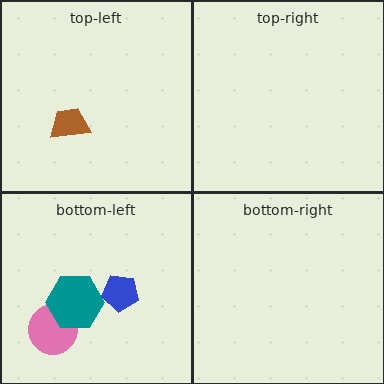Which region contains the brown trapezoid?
The top-left region.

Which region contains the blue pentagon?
The bottom-left region.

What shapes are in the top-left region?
The brown trapezoid.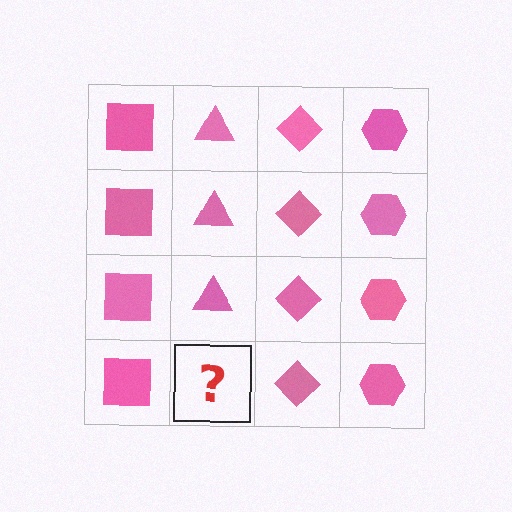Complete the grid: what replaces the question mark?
The question mark should be replaced with a pink triangle.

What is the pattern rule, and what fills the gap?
The rule is that each column has a consistent shape. The gap should be filled with a pink triangle.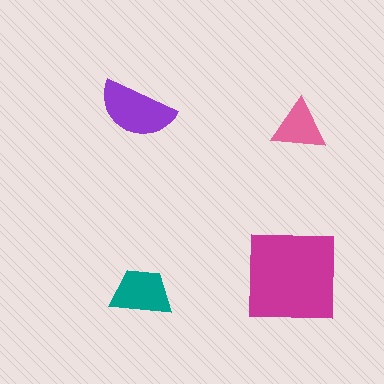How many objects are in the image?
There are 4 objects in the image.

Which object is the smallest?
The pink triangle.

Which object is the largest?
The magenta square.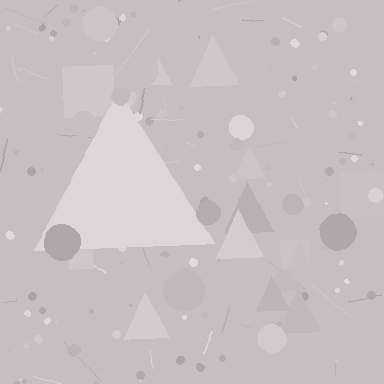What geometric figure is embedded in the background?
A triangle is embedded in the background.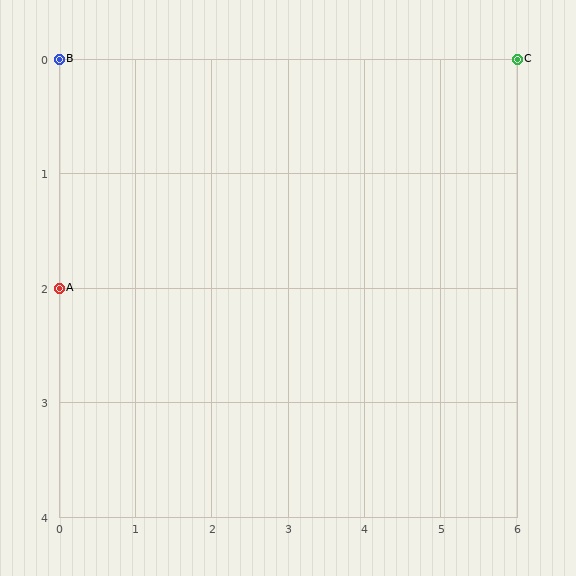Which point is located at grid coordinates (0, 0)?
Point B is at (0, 0).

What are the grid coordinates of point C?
Point C is at grid coordinates (6, 0).